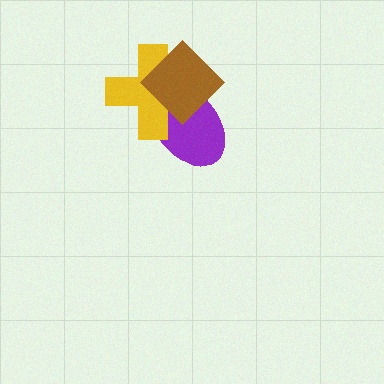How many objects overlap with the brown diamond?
2 objects overlap with the brown diamond.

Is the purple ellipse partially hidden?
Yes, it is partially covered by another shape.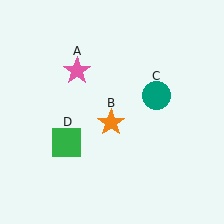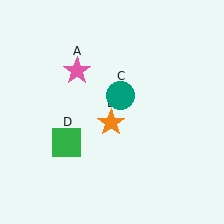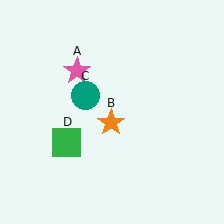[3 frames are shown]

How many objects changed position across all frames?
1 object changed position: teal circle (object C).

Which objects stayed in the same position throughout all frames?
Pink star (object A) and orange star (object B) and green square (object D) remained stationary.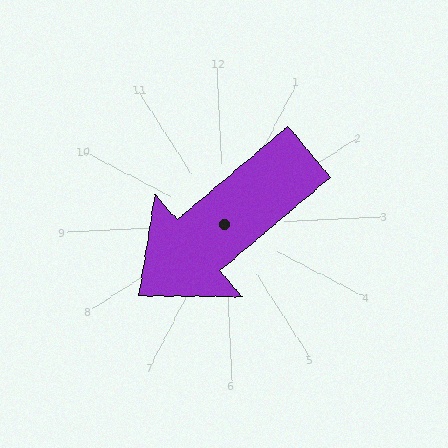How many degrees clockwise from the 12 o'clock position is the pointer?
Approximately 233 degrees.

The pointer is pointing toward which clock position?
Roughly 8 o'clock.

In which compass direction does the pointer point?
Southwest.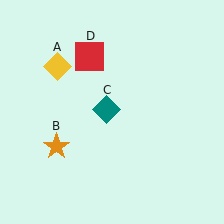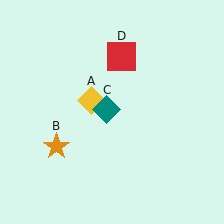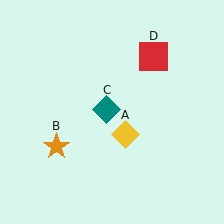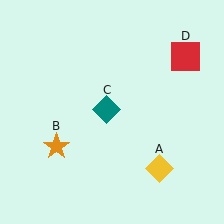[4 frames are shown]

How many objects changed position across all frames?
2 objects changed position: yellow diamond (object A), red square (object D).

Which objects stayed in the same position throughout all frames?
Orange star (object B) and teal diamond (object C) remained stationary.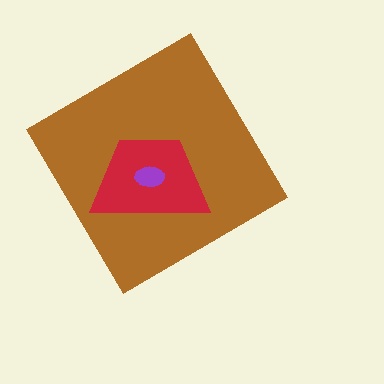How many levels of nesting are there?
3.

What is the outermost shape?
The brown diamond.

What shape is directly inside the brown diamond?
The red trapezoid.